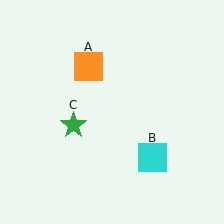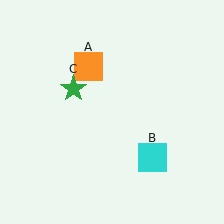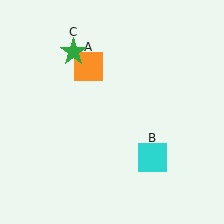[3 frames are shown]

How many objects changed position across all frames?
1 object changed position: green star (object C).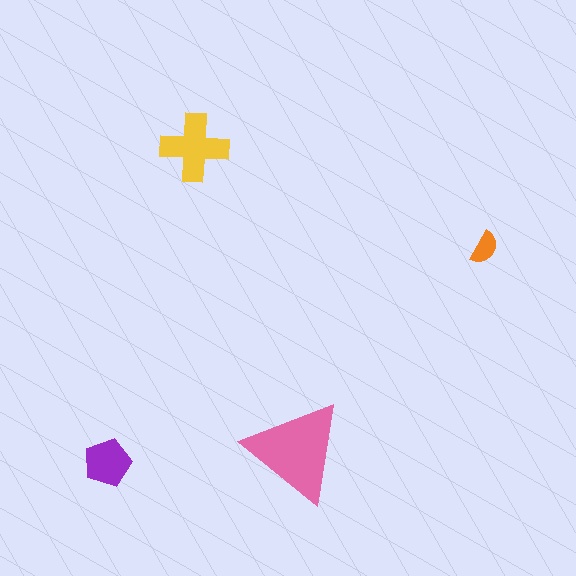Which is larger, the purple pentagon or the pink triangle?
The pink triangle.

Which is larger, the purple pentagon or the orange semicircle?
The purple pentagon.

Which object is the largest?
The pink triangle.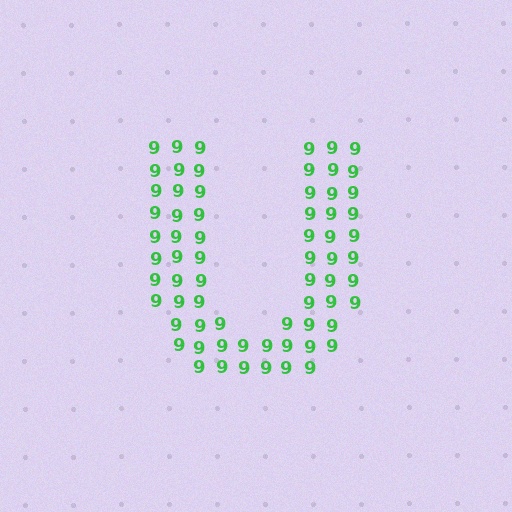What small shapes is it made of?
It is made of small digit 9's.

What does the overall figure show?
The overall figure shows the letter U.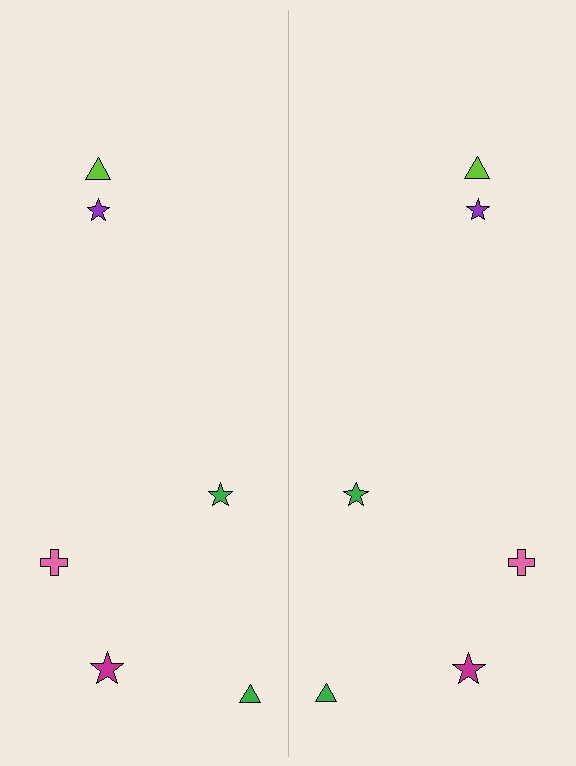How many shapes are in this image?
There are 12 shapes in this image.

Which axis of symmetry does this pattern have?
The pattern has a vertical axis of symmetry running through the center of the image.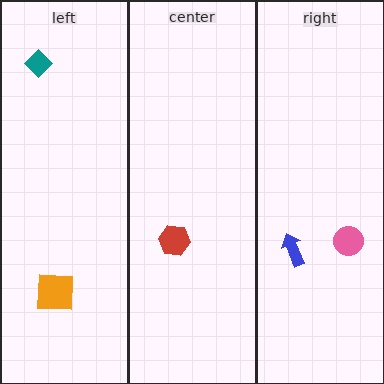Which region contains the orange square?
The left region.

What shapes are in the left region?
The orange square, the teal diamond.